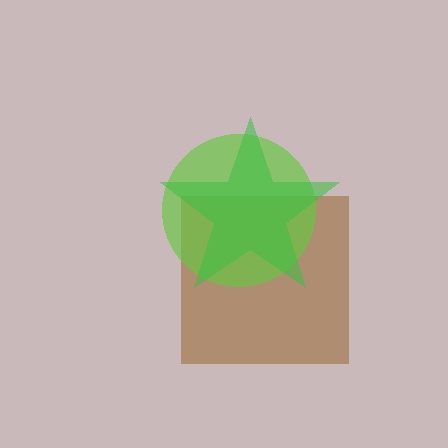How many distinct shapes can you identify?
There are 3 distinct shapes: a brown square, a lime circle, a green star.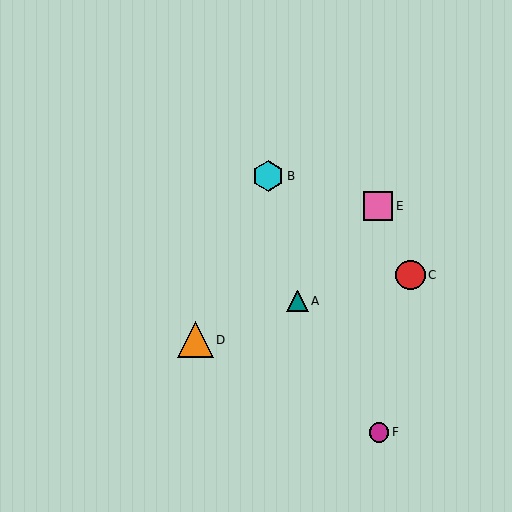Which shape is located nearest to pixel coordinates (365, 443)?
The magenta circle (labeled F) at (379, 432) is nearest to that location.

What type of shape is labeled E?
Shape E is a pink square.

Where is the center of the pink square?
The center of the pink square is at (378, 206).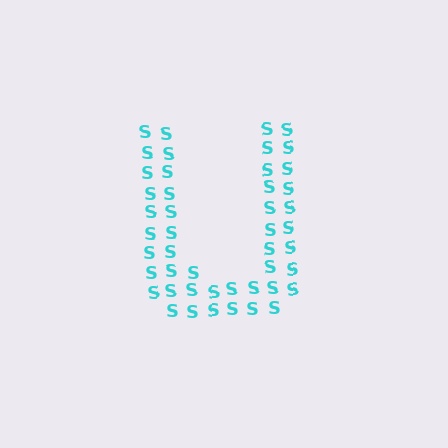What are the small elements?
The small elements are letter S's.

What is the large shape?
The large shape is the letter U.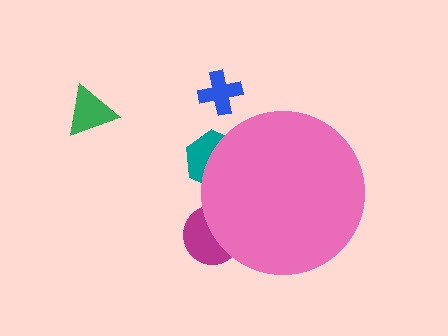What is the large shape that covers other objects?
A pink circle.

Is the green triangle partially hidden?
No, the green triangle is fully visible.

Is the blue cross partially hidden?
No, the blue cross is fully visible.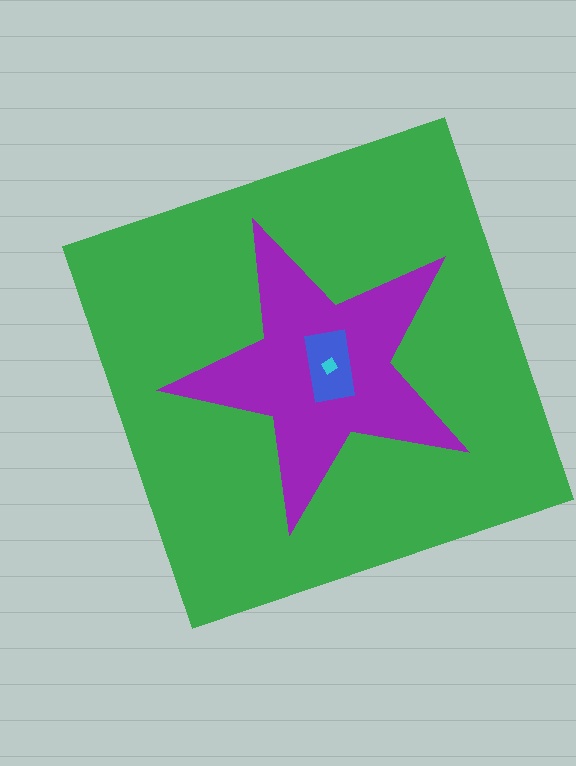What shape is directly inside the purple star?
The blue rectangle.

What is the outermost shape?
The green square.